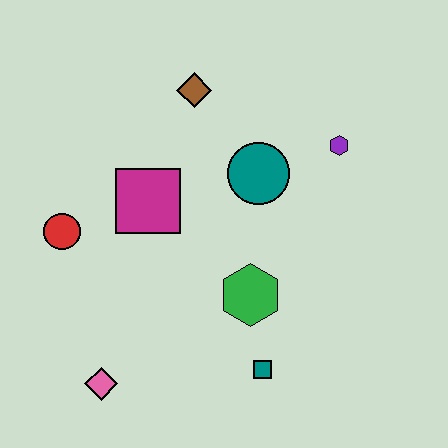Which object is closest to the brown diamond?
The teal circle is closest to the brown diamond.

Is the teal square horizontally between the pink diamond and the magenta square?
No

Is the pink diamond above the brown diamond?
No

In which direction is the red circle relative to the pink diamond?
The red circle is above the pink diamond.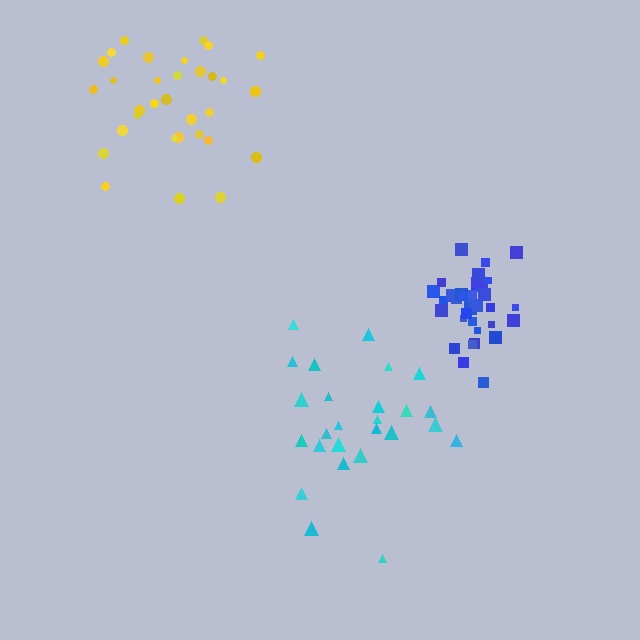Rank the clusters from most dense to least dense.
blue, yellow, cyan.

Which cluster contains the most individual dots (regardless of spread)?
Blue (35).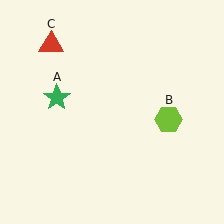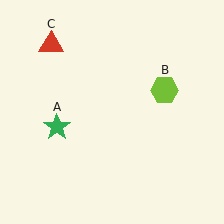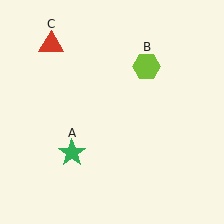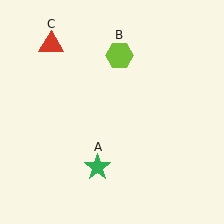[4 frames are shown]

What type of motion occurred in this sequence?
The green star (object A), lime hexagon (object B) rotated counterclockwise around the center of the scene.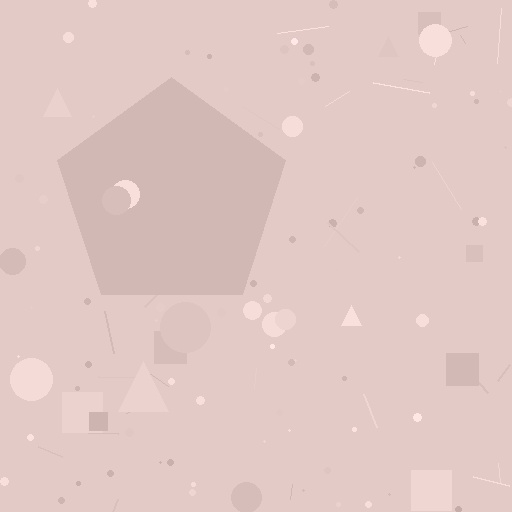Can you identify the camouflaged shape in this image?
The camouflaged shape is a pentagon.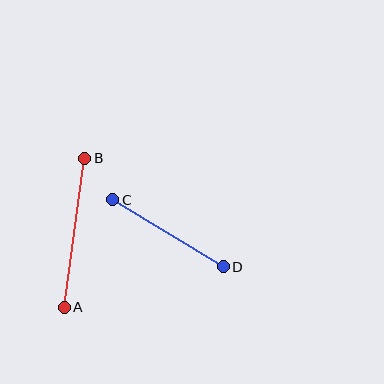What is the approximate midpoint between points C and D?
The midpoint is at approximately (168, 233) pixels.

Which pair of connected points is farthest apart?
Points A and B are farthest apart.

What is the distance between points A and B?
The distance is approximately 150 pixels.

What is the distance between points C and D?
The distance is approximately 129 pixels.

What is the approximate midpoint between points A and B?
The midpoint is at approximately (74, 233) pixels.